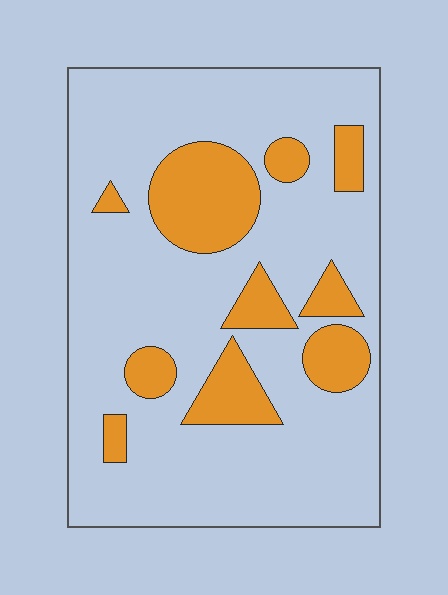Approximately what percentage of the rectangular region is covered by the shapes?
Approximately 20%.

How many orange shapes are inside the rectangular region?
10.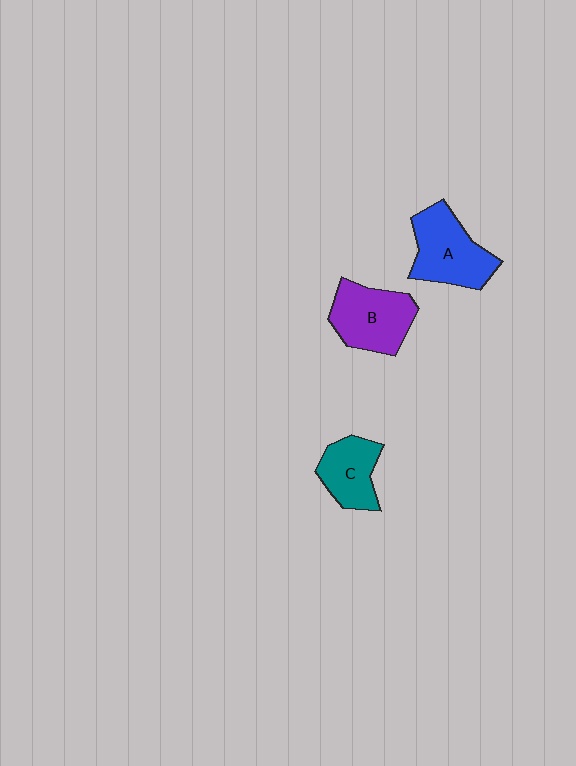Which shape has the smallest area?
Shape C (teal).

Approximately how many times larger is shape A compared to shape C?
Approximately 1.4 times.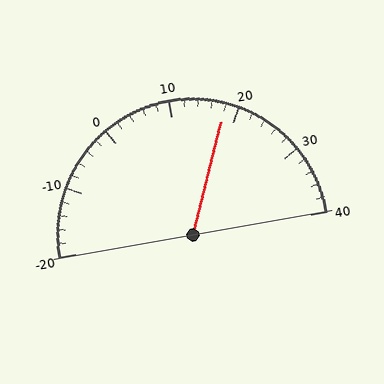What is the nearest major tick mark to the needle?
The nearest major tick mark is 20.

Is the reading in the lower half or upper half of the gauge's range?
The reading is in the upper half of the range (-20 to 40).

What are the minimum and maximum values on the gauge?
The gauge ranges from -20 to 40.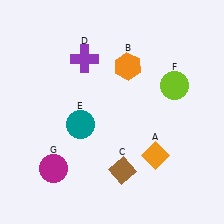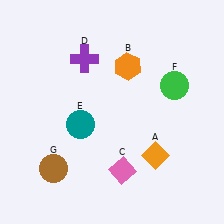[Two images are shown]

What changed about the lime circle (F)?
In Image 1, F is lime. In Image 2, it changed to green.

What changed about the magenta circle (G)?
In Image 1, G is magenta. In Image 2, it changed to brown.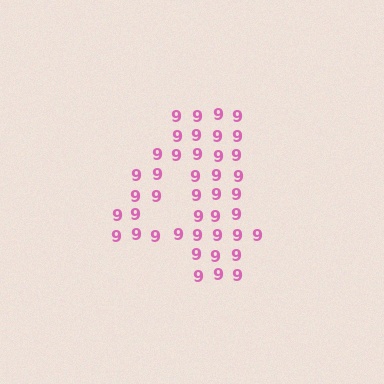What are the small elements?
The small elements are digit 9's.